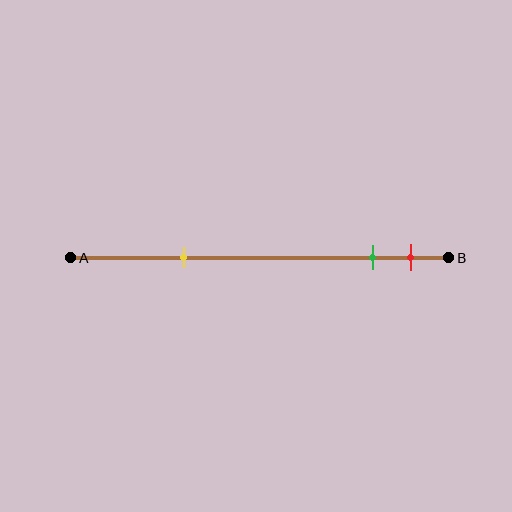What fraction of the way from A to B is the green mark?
The green mark is approximately 80% (0.8) of the way from A to B.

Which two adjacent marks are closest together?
The green and red marks are the closest adjacent pair.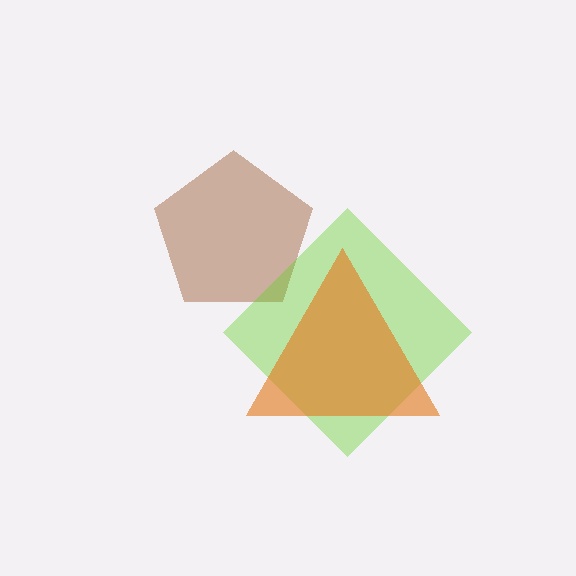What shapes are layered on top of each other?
The layered shapes are: a brown pentagon, a lime diamond, an orange triangle.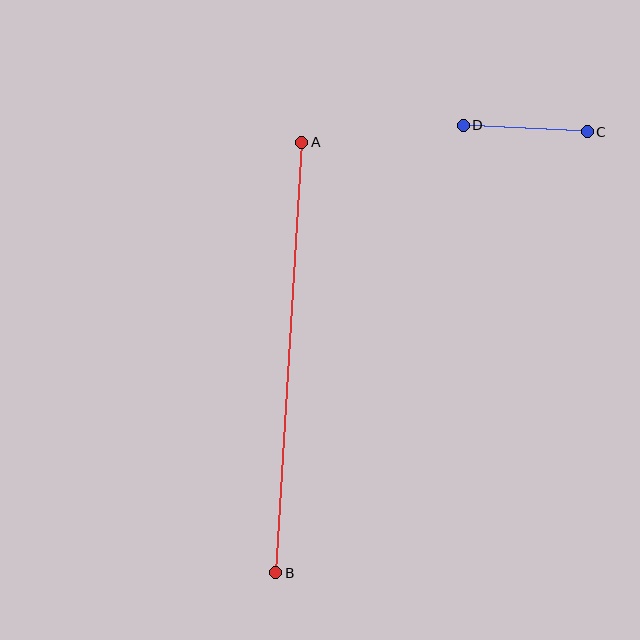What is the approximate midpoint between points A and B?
The midpoint is at approximately (289, 357) pixels.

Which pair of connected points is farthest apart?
Points A and B are farthest apart.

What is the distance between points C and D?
The distance is approximately 125 pixels.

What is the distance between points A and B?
The distance is approximately 431 pixels.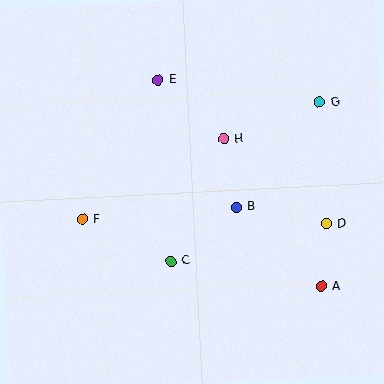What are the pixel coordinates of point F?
Point F is at (82, 220).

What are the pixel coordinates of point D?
Point D is at (326, 224).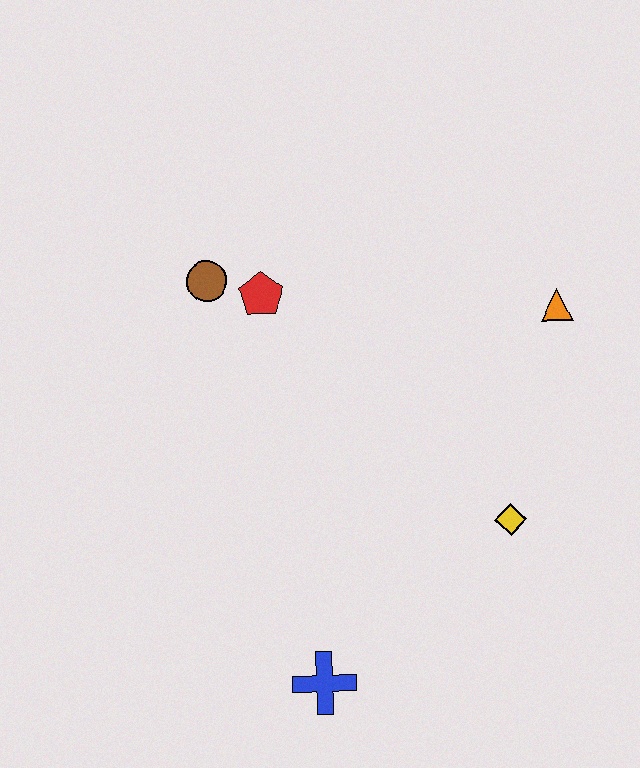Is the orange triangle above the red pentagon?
No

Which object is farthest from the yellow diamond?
The brown circle is farthest from the yellow diamond.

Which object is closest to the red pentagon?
The brown circle is closest to the red pentagon.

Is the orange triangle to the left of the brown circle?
No